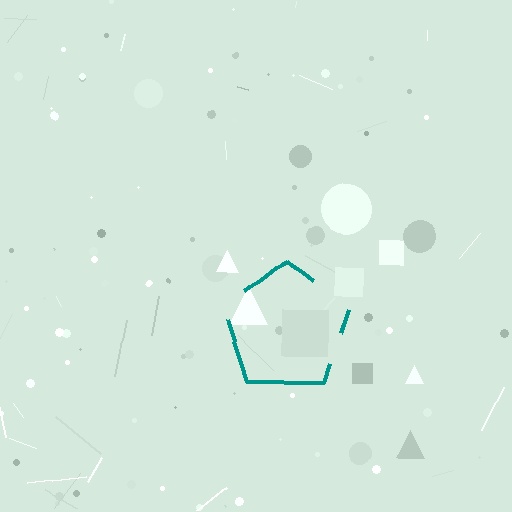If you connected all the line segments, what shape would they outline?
They would outline a pentagon.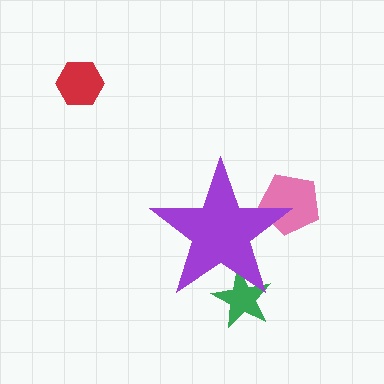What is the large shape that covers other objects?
A purple star.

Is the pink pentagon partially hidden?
Yes, the pink pentagon is partially hidden behind the purple star.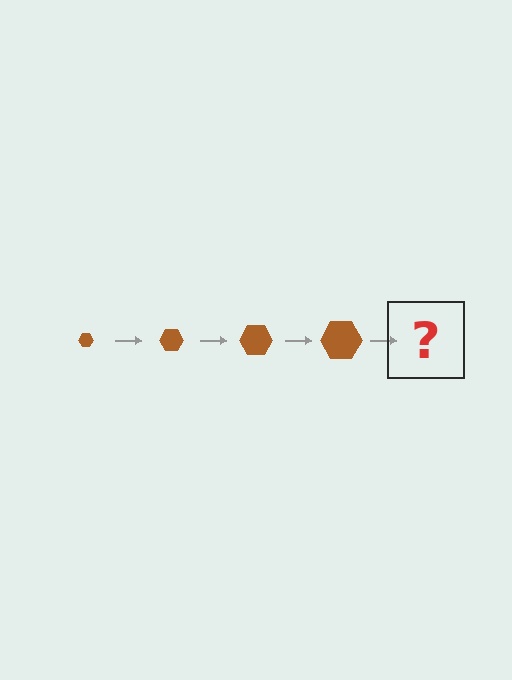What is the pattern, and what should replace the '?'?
The pattern is that the hexagon gets progressively larger each step. The '?' should be a brown hexagon, larger than the previous one.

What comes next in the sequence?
The next element should be a brown hexagon, larger than the previous one.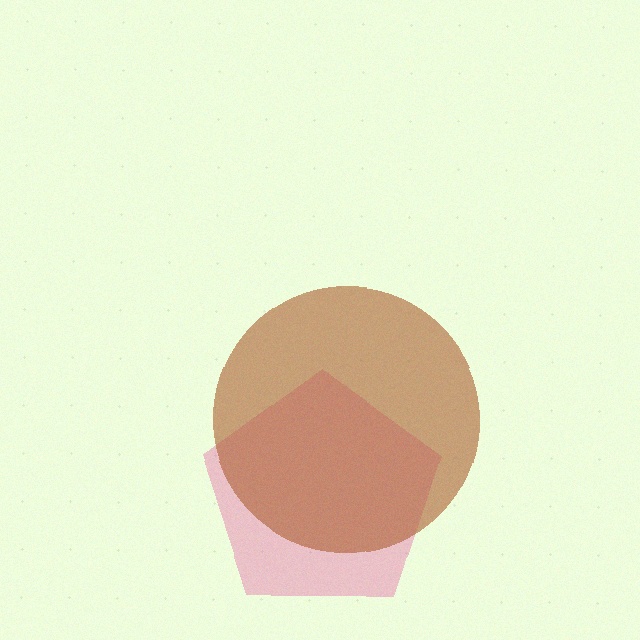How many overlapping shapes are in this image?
There are 2 overlapping shapes in the image.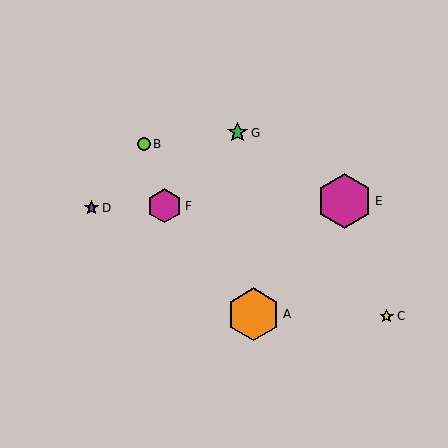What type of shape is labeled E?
Shape E is a magenta hexagon.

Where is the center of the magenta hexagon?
The center of the magenta hexagon is at (345, 201).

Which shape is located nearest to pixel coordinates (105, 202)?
The purple star (labeled D) at (92, 208) is nearest to that location.